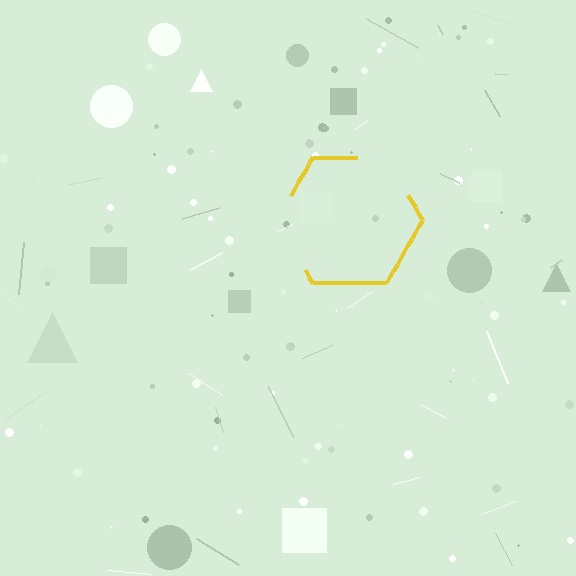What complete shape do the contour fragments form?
The contour fragments form a hexagon.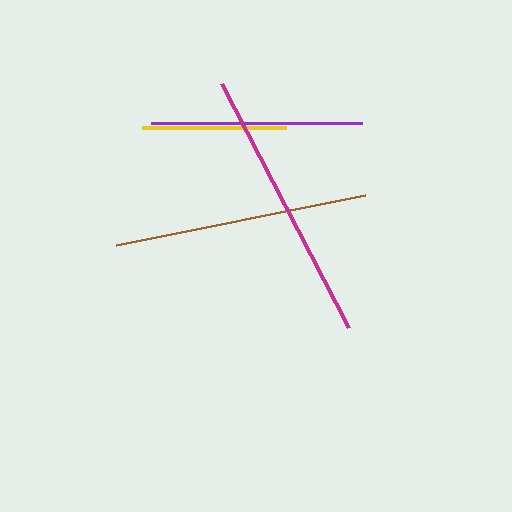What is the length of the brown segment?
The brown segment is approximately 255 pixels long.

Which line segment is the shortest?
The yellow line is the shortest at approximately 144 pixels.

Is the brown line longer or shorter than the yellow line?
The brown line is longer than the yellow line.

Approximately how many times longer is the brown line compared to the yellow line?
The brown line is approximately 1.8 times the length of the yellow line.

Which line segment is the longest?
The magenta line is the longest at approximately 274 pixels.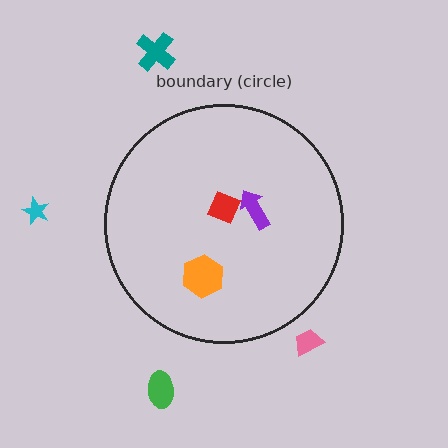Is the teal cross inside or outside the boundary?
Outside.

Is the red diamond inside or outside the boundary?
Inside.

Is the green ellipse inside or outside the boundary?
Outside.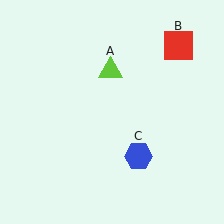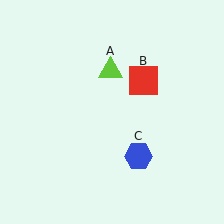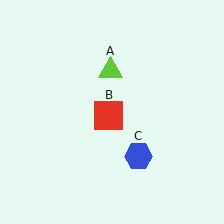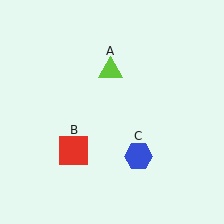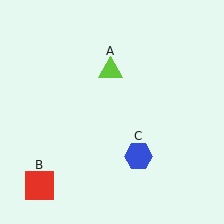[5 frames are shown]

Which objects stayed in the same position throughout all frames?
Lime triangle (object A) and blue hexagon (object C) remained stationary.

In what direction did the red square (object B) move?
The red square (object B) moved down and to the left.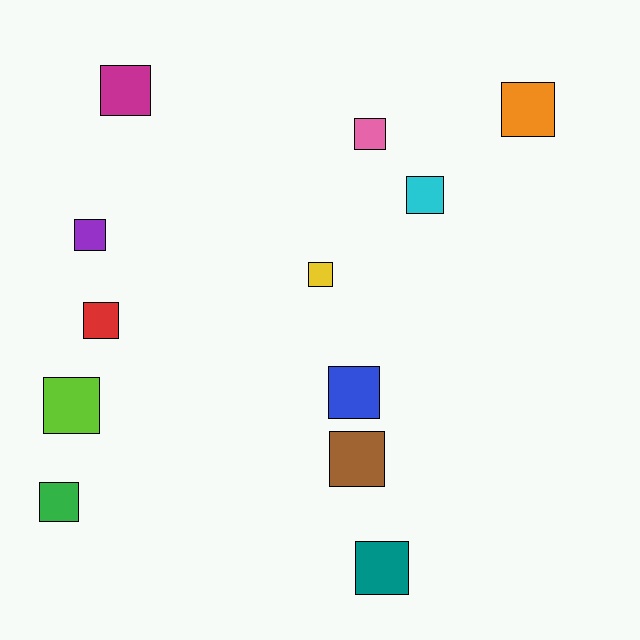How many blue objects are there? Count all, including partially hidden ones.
There is 1 blue object.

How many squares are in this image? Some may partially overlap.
There are 12 squares.